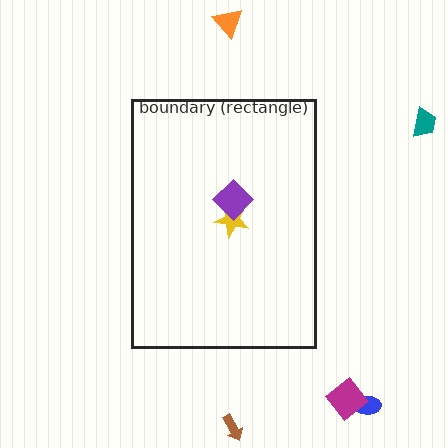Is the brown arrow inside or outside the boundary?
Outside.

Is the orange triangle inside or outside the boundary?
Outside.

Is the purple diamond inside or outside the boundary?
Inside.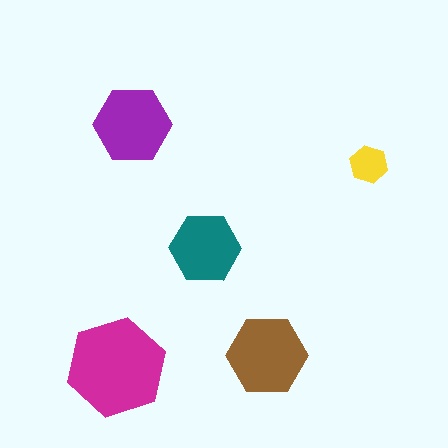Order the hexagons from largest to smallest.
the magenta one, the brown one, the purple one, the teal one, the yellow one.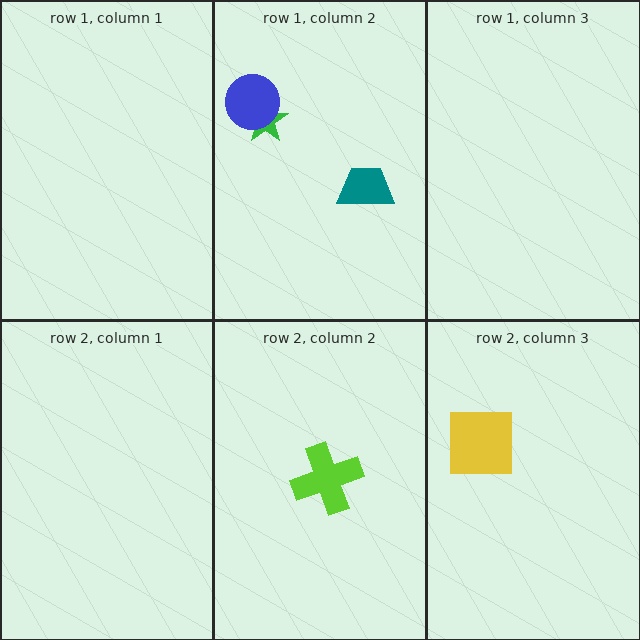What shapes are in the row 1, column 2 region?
The green star, the blue circle, the teal trapezoid.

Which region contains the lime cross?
The row 2, column 2 region.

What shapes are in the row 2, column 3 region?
The yellow square.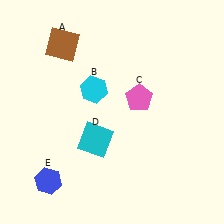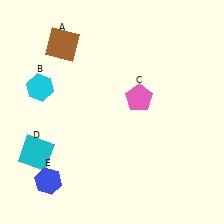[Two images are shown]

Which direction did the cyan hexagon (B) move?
The cyan hexagon (B) moved left.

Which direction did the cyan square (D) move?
The cyan square (D) moved left.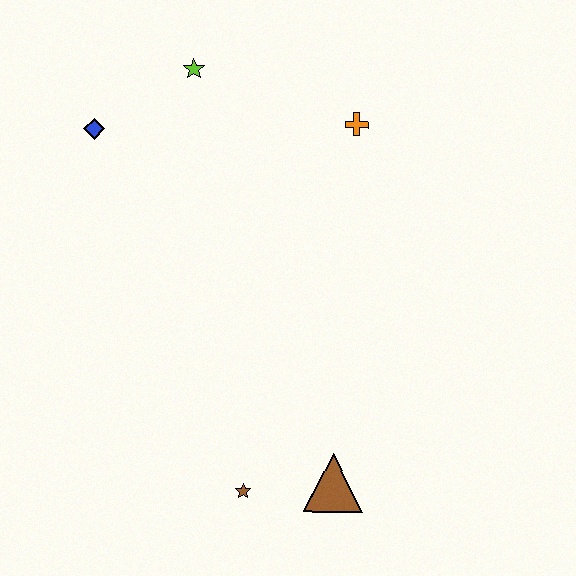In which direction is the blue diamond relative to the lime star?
The blue diamond is to the left of the lime star.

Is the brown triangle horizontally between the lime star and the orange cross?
Yes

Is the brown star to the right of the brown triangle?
No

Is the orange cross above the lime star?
No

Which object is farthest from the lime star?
The brown triangle is farthest from the lime star.